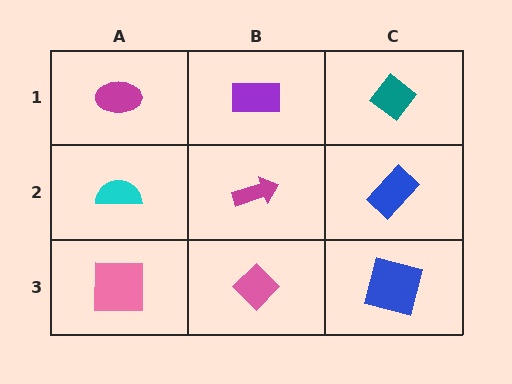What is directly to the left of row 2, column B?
A cyan semicircle.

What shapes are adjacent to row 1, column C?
A blue rectangle (row 2, column C), a purple rectangle (row 1, column B).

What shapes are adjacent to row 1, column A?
A cyan semicircle (row 2, column A), a purple rectangle (row 1, column B).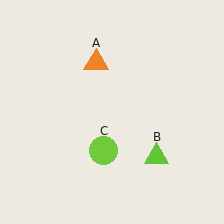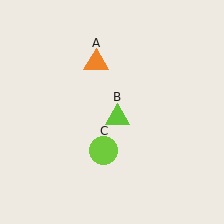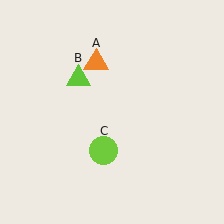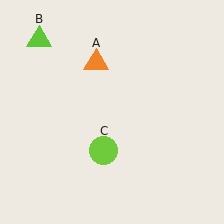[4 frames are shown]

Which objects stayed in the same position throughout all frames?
Orange triangle (object A) and lime circle (object C) remained stationary.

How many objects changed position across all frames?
1 object changed position: lime triangle (object B).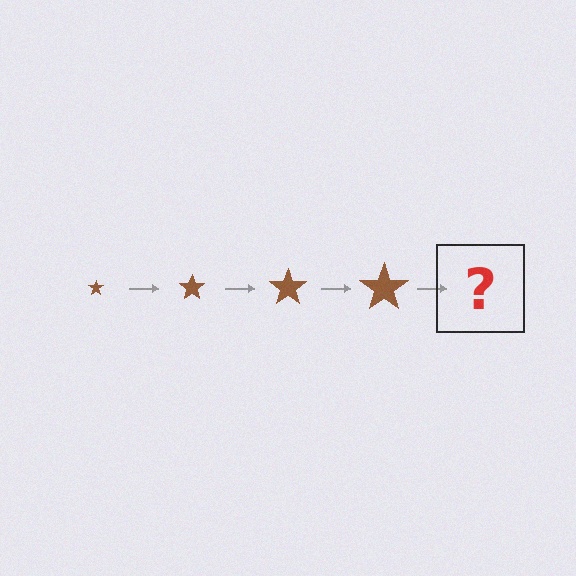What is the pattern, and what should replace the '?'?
The pattern is that the star gets progressively larger each step. The '?' should be a brown star, larger than the previous one.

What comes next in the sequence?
The next element should be a brown star, larger than the previous one.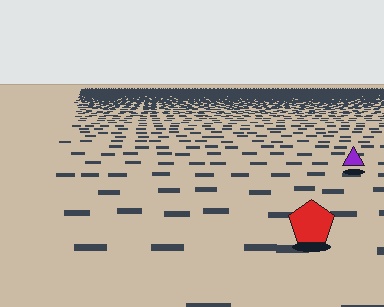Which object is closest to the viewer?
The red pentagon is closest. The texture marks near it are larger and more spread out.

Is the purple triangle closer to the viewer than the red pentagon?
No. The red pentagon is closer — you can tell from the texture gradient: the ground texture is coarser near it.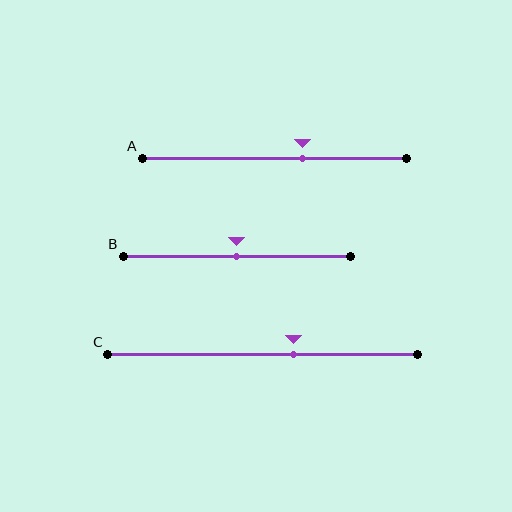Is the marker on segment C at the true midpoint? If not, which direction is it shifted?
No, the marker on segment C is shifted to the right by about 10% of the segment length.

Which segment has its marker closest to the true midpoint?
Segment B has its marker closest to the true midpoint.